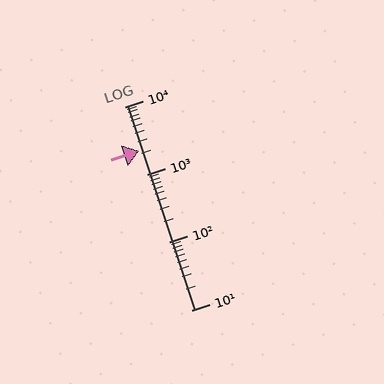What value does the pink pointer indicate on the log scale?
The pointer indicates approximately 2200.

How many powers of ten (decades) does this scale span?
The scale spans 3 decades, from 10 to 10000.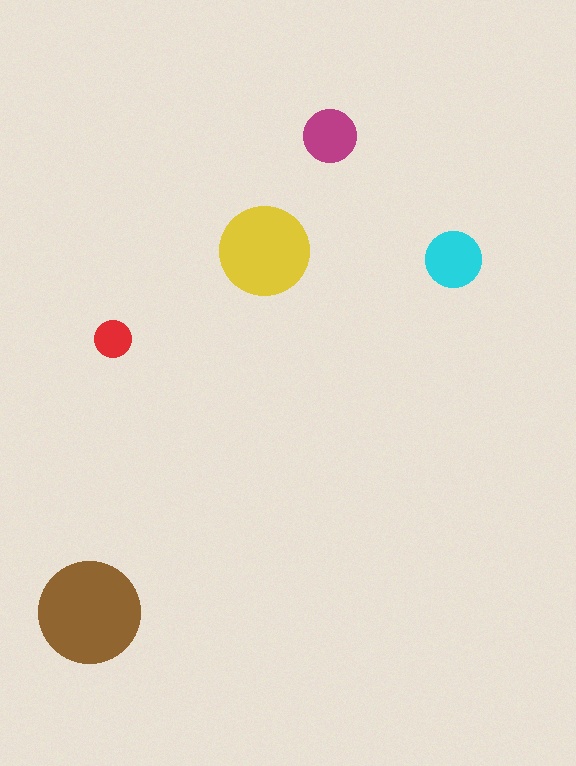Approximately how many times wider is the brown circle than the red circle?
About 3 times wider.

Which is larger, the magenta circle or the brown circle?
The brown one.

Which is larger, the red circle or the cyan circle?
The cyan one.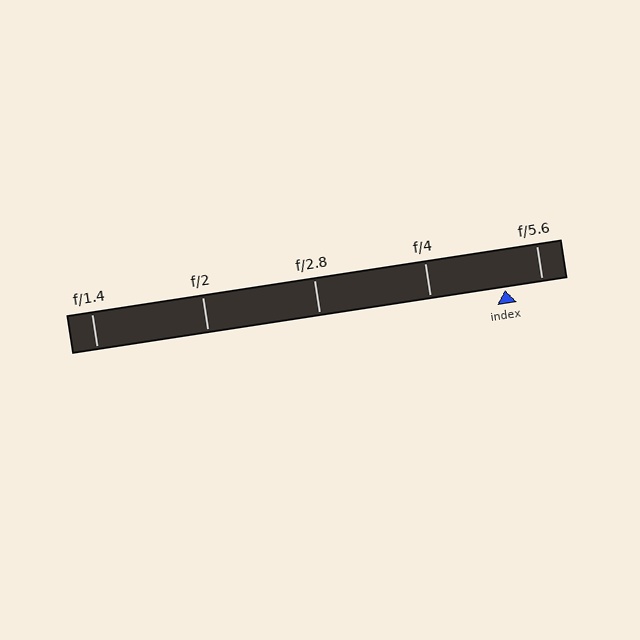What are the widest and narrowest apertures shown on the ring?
The widest aperture shown is f/1.4 and the narrowest is f/5.6.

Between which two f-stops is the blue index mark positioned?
The index mark is between f/4 and f/5.6.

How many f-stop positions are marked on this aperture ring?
There are 5 f-stop positions marked.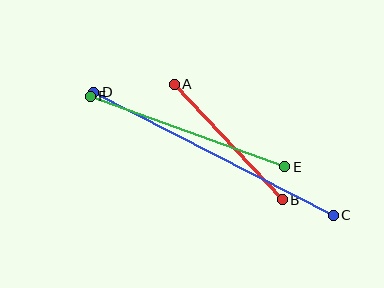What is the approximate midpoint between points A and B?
The midpoint is at approximately (228, 142) pixels.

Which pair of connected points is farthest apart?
Points C and D are farthest apart.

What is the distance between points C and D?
The distance is approximately 269 pixels.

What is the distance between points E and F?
The distance is approximately 207 pixels.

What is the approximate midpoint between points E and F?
The midpoint is at approximately (188, 132) pixels.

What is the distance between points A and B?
The distance is approximately 158 pixels.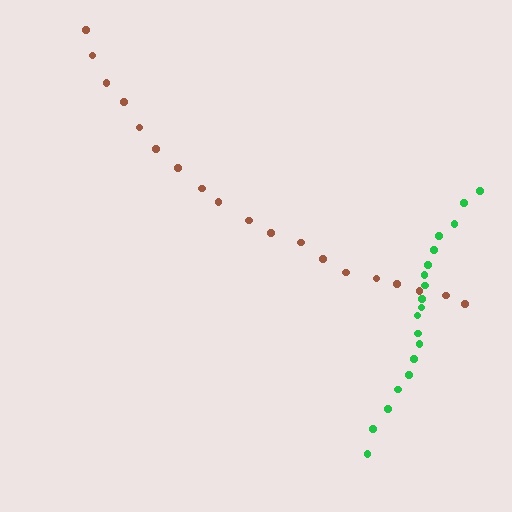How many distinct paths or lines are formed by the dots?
There are 2 distinct paths.